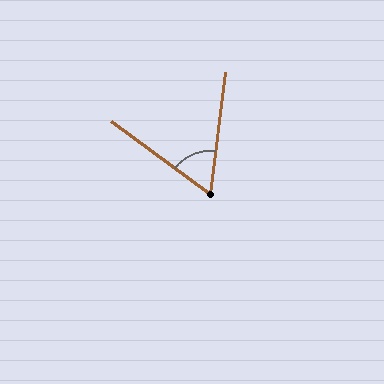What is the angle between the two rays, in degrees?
Approximately 60 degrees.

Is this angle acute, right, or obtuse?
It is acute.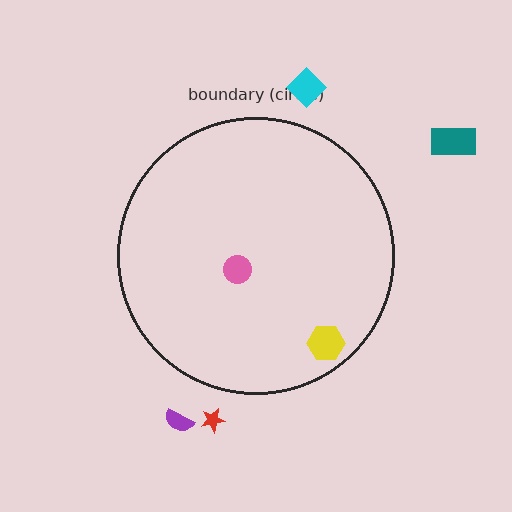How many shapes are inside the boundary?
2 inside, 4 outside.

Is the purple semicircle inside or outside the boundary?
Outside.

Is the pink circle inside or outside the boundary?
Inside.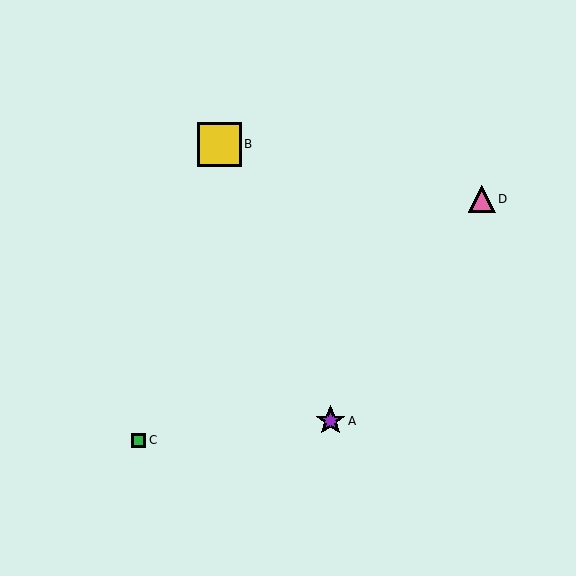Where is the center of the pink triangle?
The center of the pink triangle is at (482, 199).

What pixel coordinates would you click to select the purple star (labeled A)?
Click at (331, 421) to select the purple star A.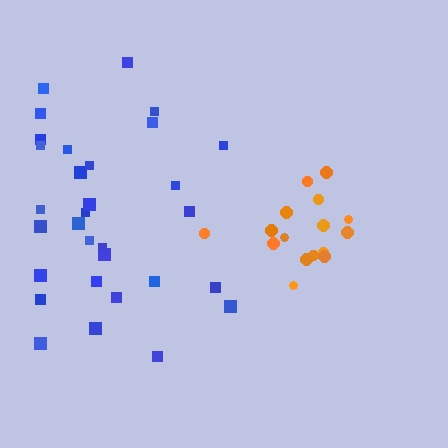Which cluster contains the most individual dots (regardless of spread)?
Blue (31).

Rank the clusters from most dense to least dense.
orange, blue.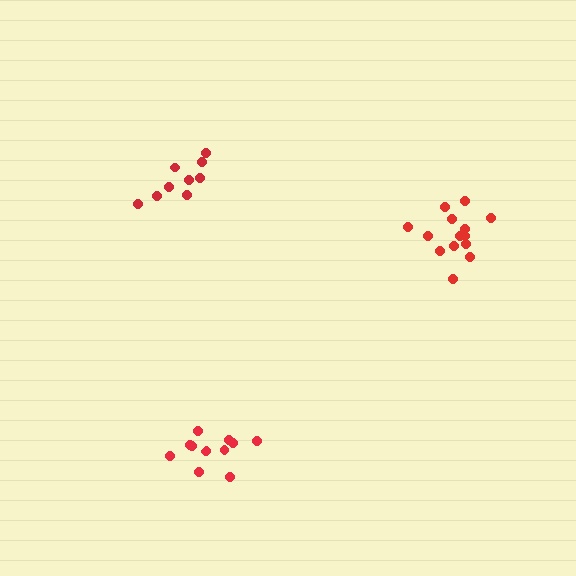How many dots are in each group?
Group 1: 9 dots, Group 2: 15 dots, Group 3: 12 dots (36 total).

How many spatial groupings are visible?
There are 3 spatial groupings.